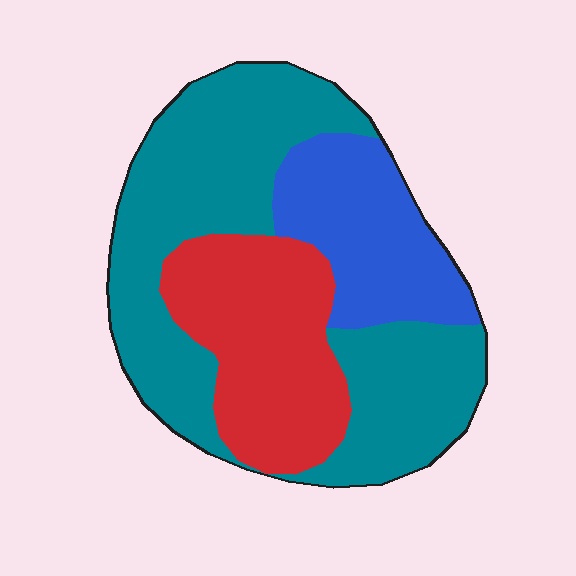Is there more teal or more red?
Teal.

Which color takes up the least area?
Blue, at roughly 20%.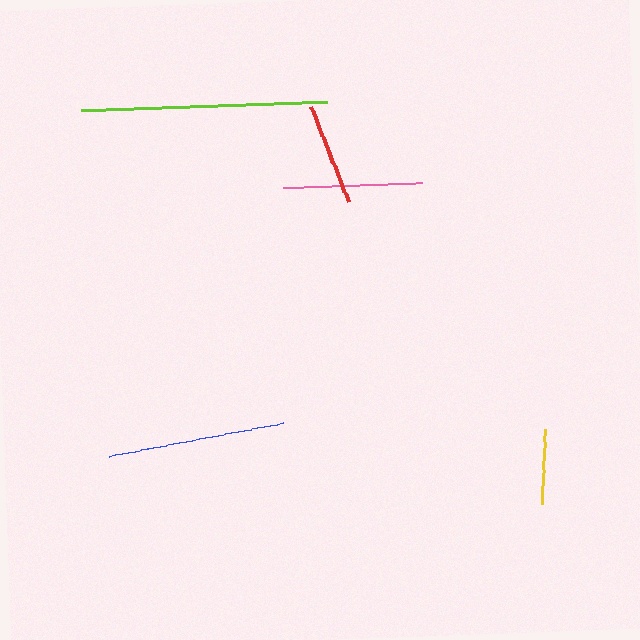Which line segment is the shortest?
The yellow line is the shortest at approximately 74 pixels.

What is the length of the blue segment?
The blue segment is approximately 178 pixels long.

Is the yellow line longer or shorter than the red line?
The red line is longer than the yellow line.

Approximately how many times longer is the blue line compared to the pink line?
The blue line is approximately 1.3 times the length of the pink line.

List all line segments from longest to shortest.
From longest to shortest: lime, blue, pink, red, yellow.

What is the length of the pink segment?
The pink segment is approximately 139 pixels long.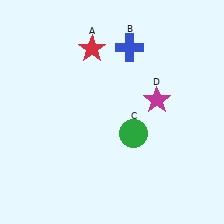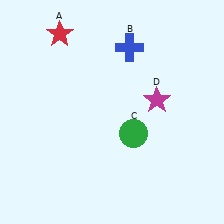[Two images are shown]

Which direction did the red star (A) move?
The red star (A) moved left.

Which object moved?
The red star (A) moved left.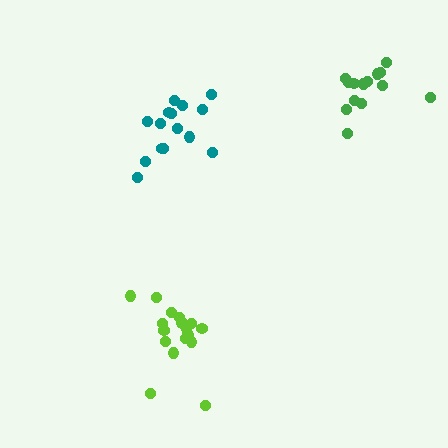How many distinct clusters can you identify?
There are 3 distinct clusters.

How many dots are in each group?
Group 1: 17 dots, Group 2: 14 dots, Group 3: 15 dots (46 total).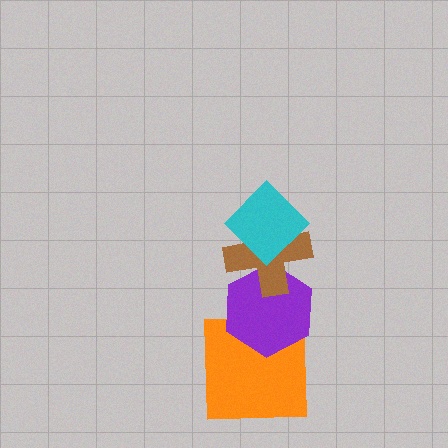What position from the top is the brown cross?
The brown cross is 2nd from the top.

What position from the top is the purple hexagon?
The purple hexagon is 3rd from the top.